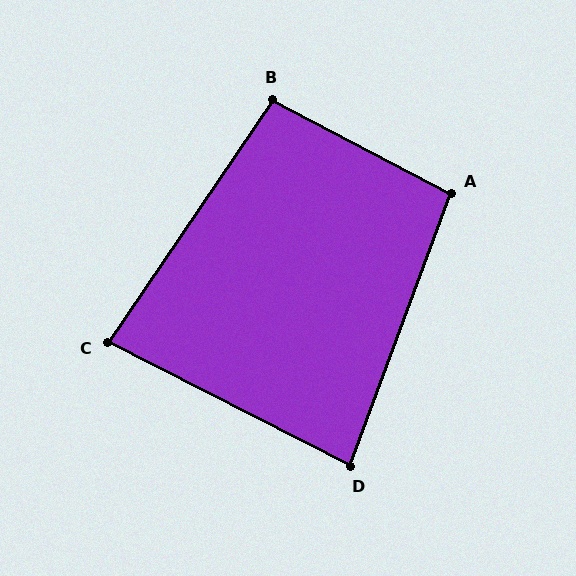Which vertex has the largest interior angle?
A, at approximately 97 degrees.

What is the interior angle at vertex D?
Approximately 83 degrees (acute).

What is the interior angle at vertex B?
Approximately 97 degrees (obtuse).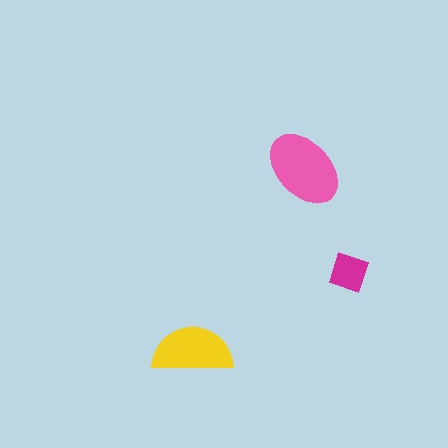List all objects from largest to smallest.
The pink ellipse, the yellow semicircle, the magenta diamond.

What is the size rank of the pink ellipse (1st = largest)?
1st.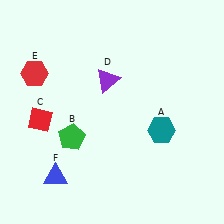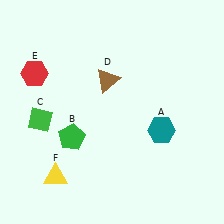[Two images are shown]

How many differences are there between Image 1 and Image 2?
There are 3 differences between the two images.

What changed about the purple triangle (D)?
In Image 1, D is purple. In Image 2, it changed to brown.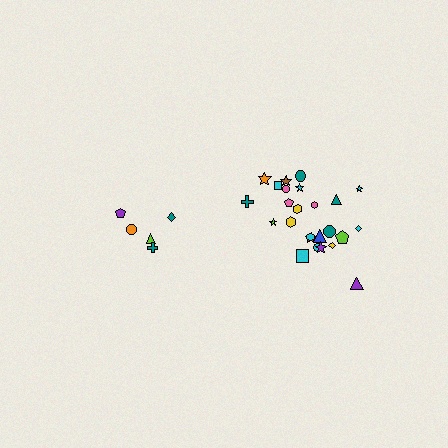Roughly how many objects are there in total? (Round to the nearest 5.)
Roughly 30 objects in total.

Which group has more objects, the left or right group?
The right group.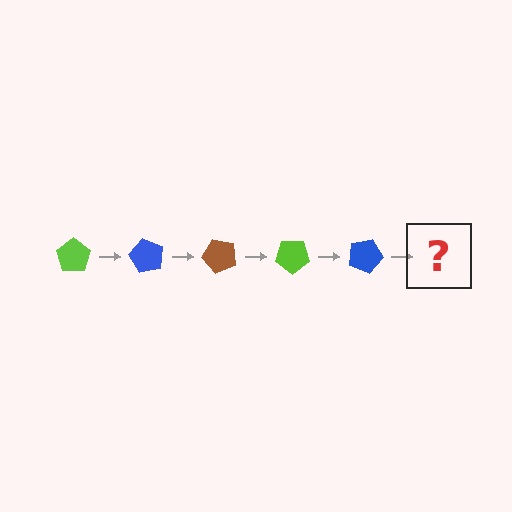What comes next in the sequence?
The next element should be a brown pentagon, rotated 300 degrees from the start.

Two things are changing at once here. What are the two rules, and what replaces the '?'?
The two rules are that it rotates 60 degrees each step and the color cycles through lime, blue, and brown. The '?' should be a brown pentagon, rotated 300 degrees from the start.